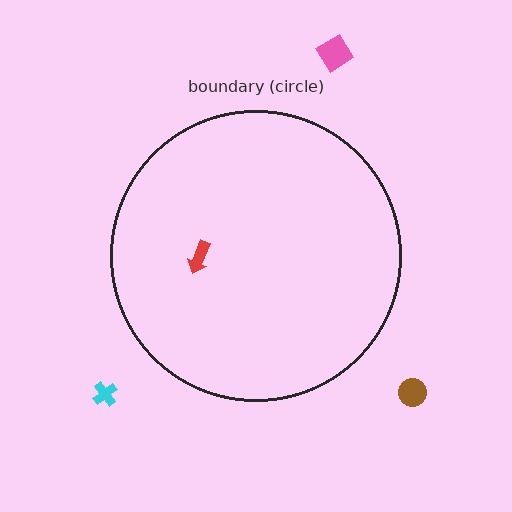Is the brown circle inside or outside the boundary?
Outside.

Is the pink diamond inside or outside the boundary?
Outside.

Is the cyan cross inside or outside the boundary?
Outside.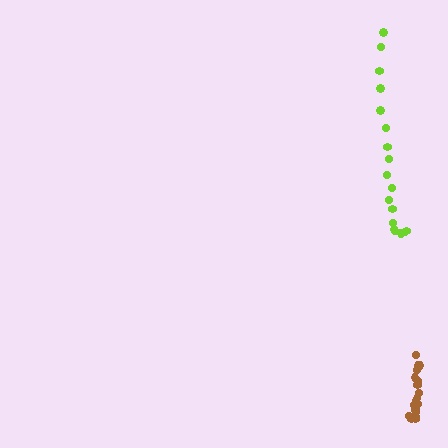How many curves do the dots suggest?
There are 2 distinct paths.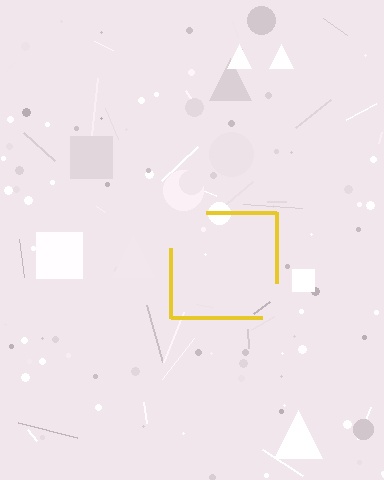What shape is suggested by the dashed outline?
The dashed outline suggests a square.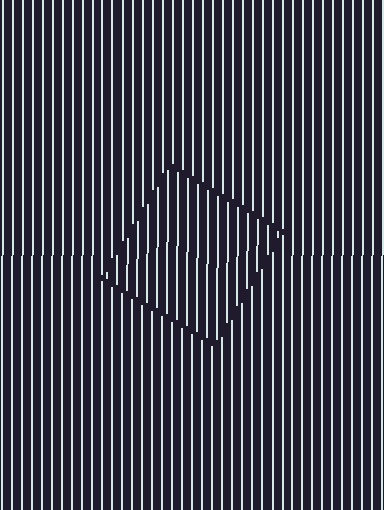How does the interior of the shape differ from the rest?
The interior of the shape contains the same grating, shifted by half a period — the contour is defined by the phase discontinuity where line-ends from the inner and outer gratings abut.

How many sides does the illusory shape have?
4 sides — the line-ends trace a square.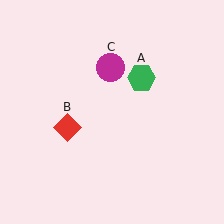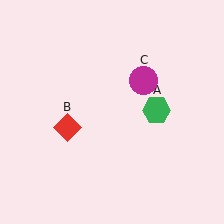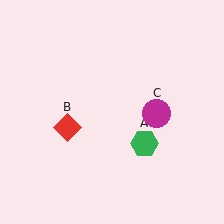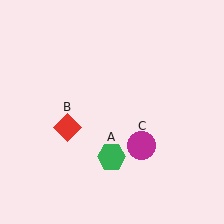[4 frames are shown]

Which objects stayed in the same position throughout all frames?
Red diamond (object B) remained stationary.